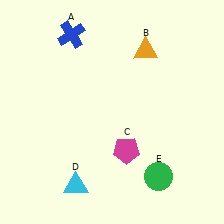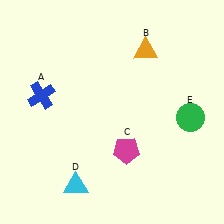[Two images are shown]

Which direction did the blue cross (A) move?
The blue cross (A) moved down.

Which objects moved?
The objects that moved are: the blue cross (A), the green circle (E).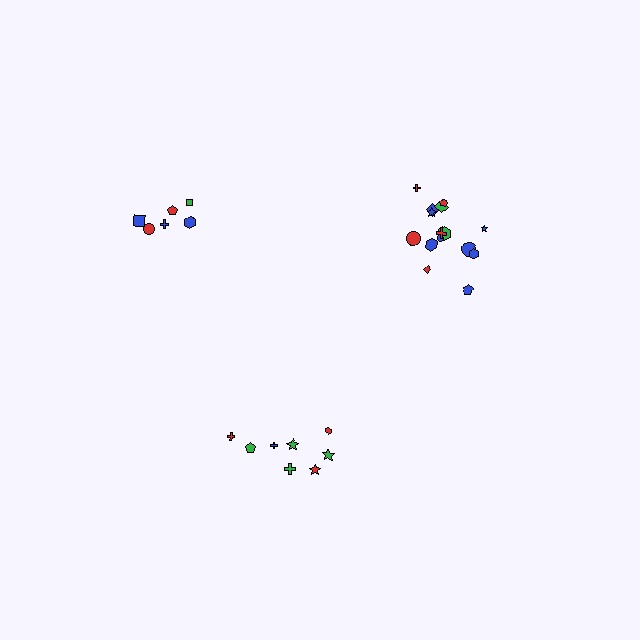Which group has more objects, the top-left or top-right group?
The top-right group.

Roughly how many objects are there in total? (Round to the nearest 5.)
Roughly 30 objects in total.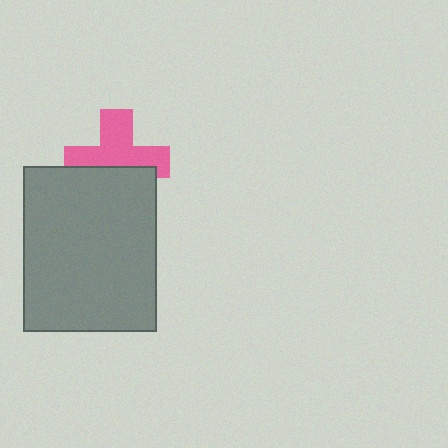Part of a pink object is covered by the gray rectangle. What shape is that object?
It is a cross.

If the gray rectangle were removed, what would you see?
You would see the complete pink cross.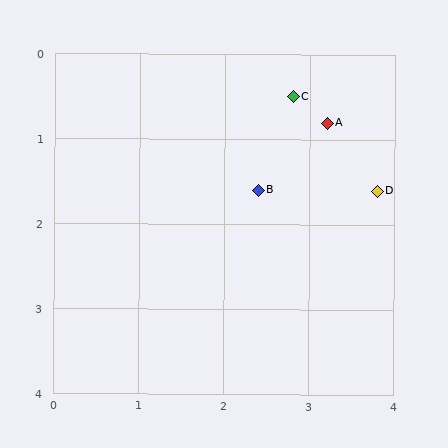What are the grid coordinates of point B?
Point B is at approximately (2.4, 1.6).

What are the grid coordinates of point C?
Point C is at approximately (2.8, 0.5).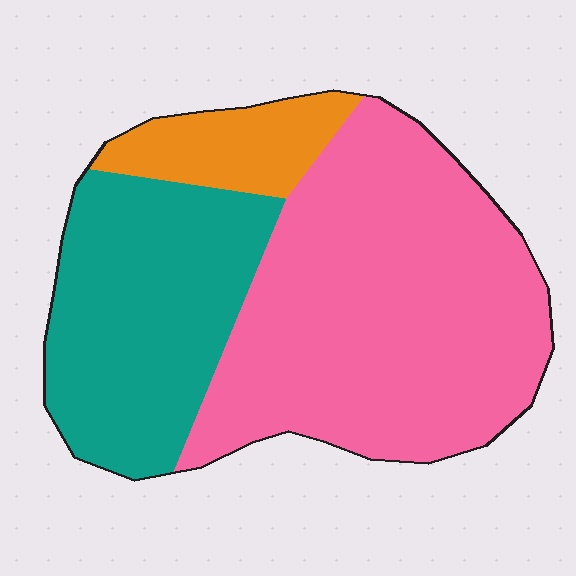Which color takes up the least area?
Orange, at roughly 10%.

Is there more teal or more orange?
Teal.